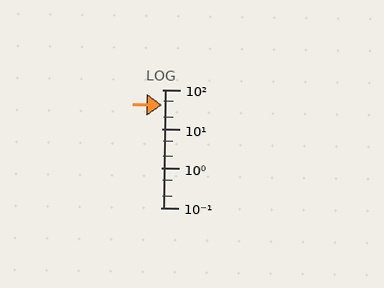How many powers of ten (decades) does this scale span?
The scale spans 3 decades, from 0.1 to 100.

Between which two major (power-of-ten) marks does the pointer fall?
The pointer is between 10 and 100.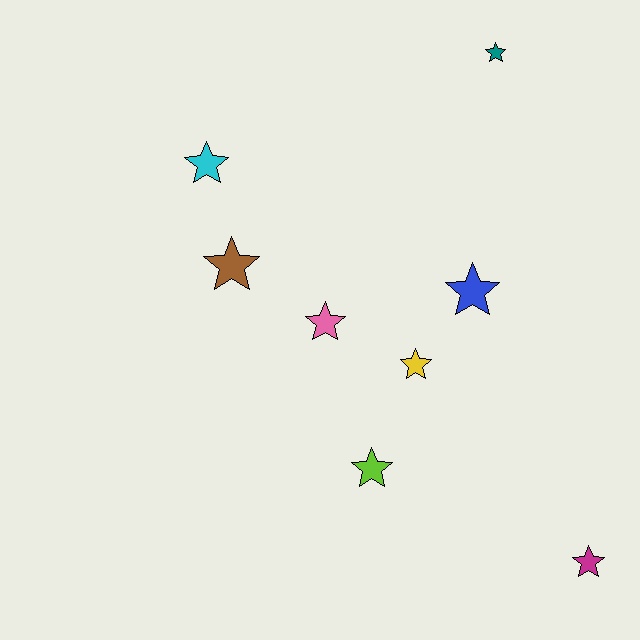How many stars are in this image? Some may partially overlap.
There are 8 stars.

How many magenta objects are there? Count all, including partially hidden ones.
There is 1 magenta object.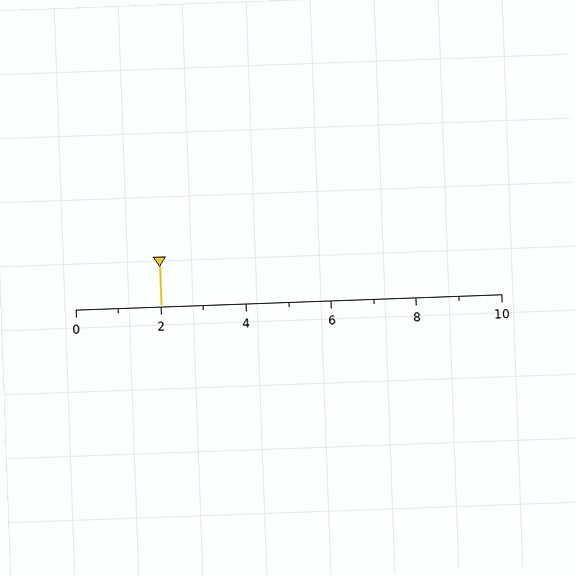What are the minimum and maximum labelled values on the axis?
The axis runs from 0 to 10.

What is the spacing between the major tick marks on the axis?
The major ticks are spaced 2 apart.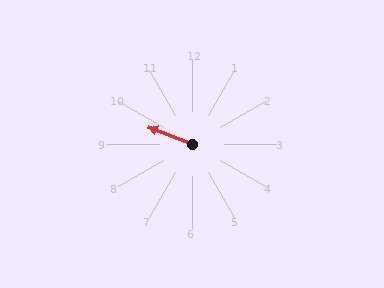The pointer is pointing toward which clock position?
Roughly 10 o'clock.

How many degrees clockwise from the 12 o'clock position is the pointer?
Approximately 291 degrees.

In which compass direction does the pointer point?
West.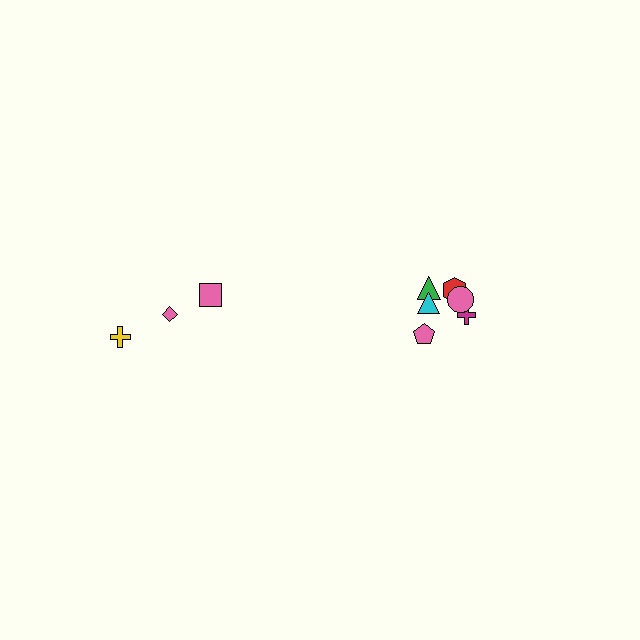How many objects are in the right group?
There are 6 objects.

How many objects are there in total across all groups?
There are 9 objects.